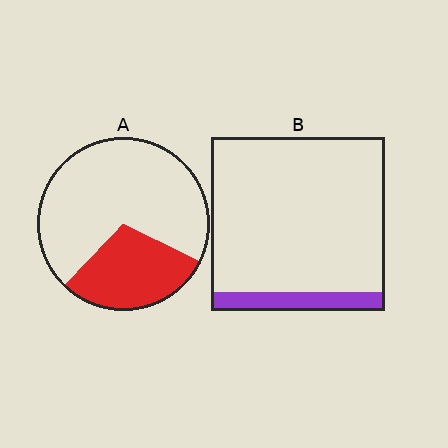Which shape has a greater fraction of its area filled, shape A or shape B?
Shape A.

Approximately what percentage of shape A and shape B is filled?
A is approximately 30% and B is approximately 10%.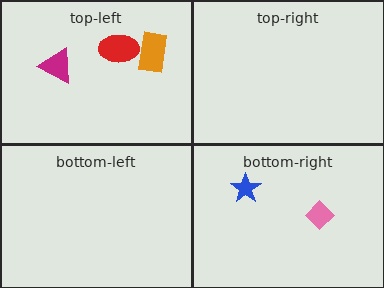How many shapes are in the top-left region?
3.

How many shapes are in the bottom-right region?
2.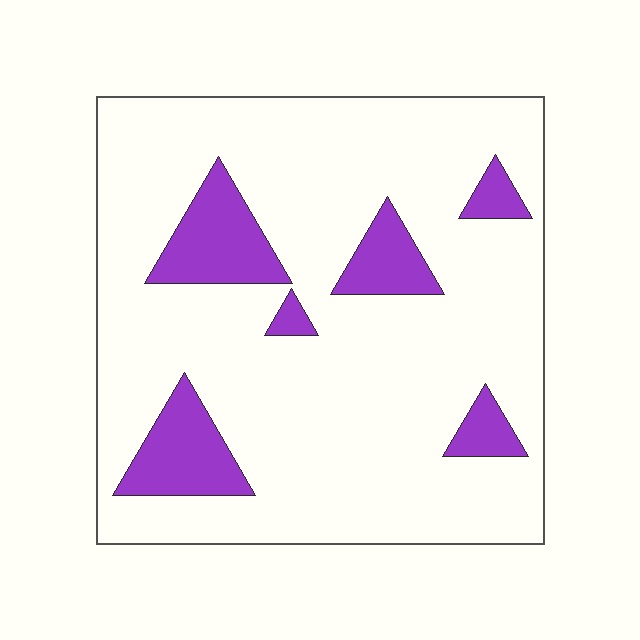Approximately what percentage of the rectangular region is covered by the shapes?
Approximately 15%.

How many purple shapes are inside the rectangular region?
6.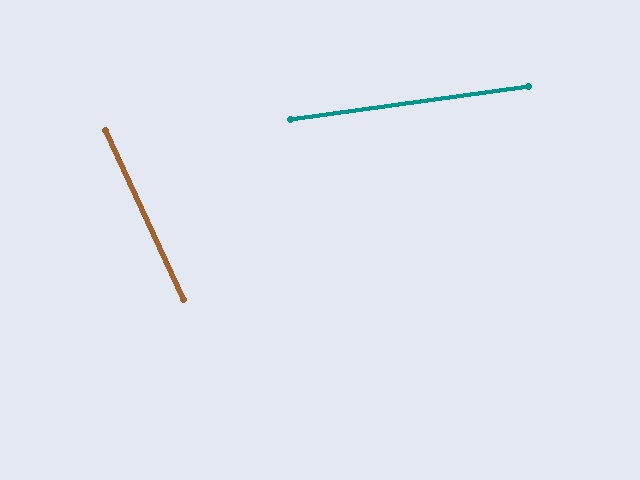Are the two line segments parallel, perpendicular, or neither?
Neither parallel nor perpendicular — they differ by about 73°.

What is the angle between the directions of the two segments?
Approximately 73 degrees.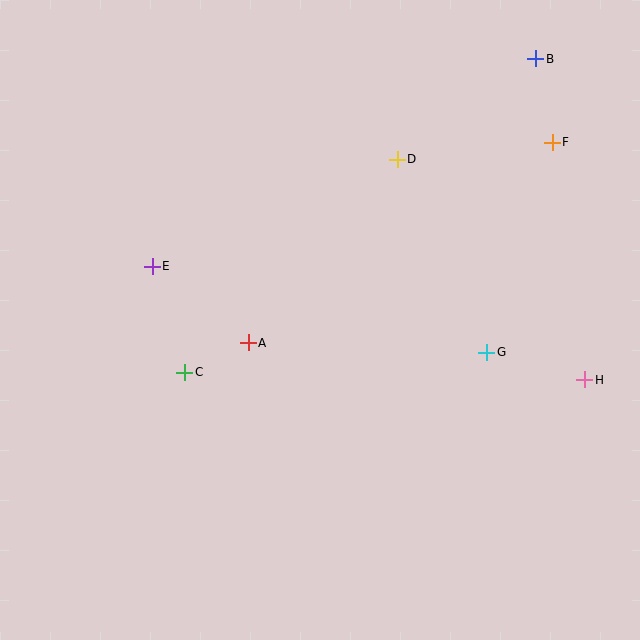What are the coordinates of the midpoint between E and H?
The midpoint between E and H is at (368, 323).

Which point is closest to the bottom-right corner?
Point H is closest to the bottom-right corner.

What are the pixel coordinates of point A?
Point A is at (248, 343).